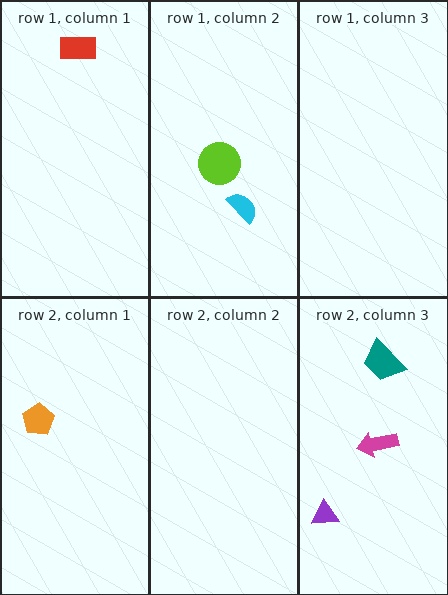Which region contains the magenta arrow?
The row 2, column 3 region.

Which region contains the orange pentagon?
The row 2, column 1 region.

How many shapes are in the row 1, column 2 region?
2.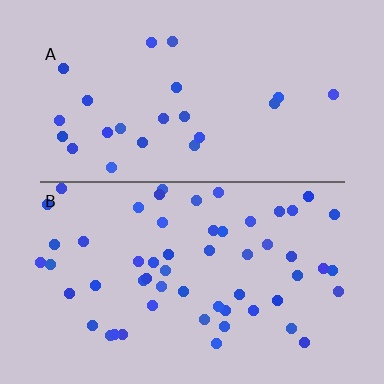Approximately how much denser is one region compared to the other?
Approximately 2.4× — region B over region A.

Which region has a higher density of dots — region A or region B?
B (the bottom).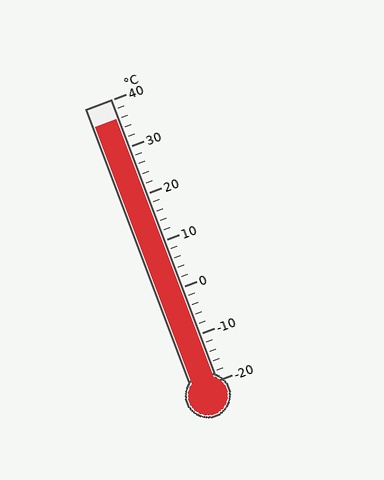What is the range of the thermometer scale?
The thermometer scale ranges from -20°C to 40°C.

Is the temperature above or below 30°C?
The temperature is above 30°C.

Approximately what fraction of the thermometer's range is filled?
The thermometer is filled to approximately 95% of its range.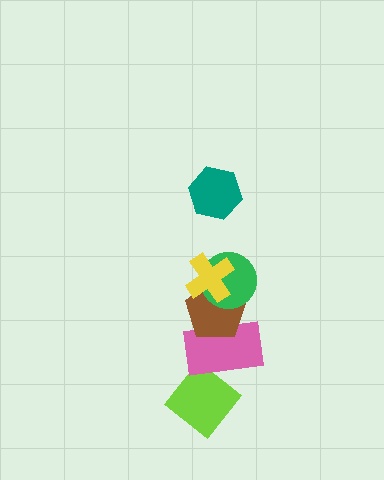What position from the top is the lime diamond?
The lime diamond is 6th from the top.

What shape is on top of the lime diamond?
The pink rectangle is on top of the lime diamond.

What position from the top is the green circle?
The green circle is 3rd from the top.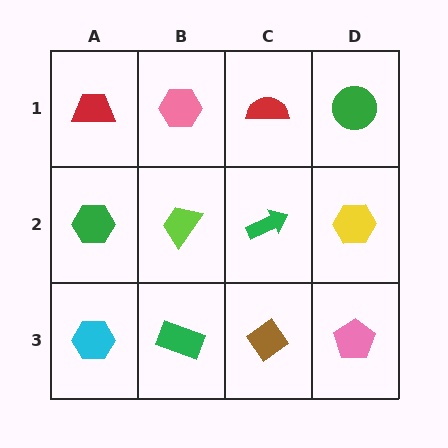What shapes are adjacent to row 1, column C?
A green arrow (row 2, column C), a pink hexagon (row 1, column B), a green circle (row 1, column D).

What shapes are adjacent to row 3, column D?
A yellow hexagon (row 2, column D), a brown diamond (row 3, column C).